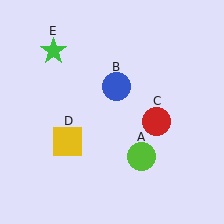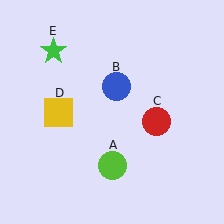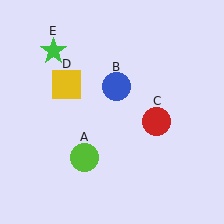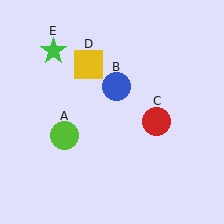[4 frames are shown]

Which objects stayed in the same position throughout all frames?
Blue circle (object B) and red circle (object C) and green star (object E) remained stationary.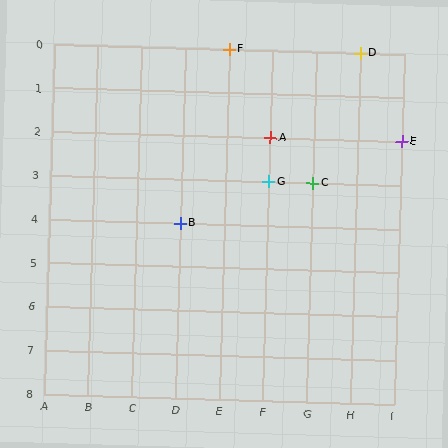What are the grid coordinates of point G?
Point G is at grid coordinates (F, 3).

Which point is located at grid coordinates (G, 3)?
Point C is at (G, 3).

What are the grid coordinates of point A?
Point A is at grid coordinates (F, 2).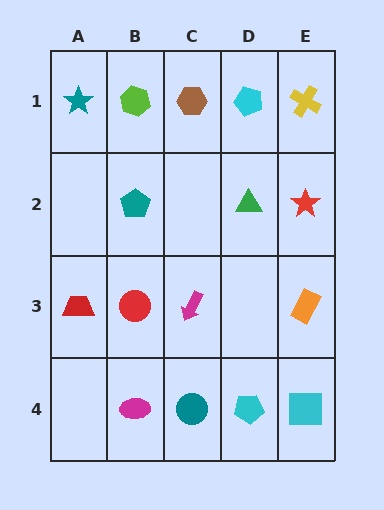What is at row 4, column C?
A teal circle.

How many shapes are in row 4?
4 shapes.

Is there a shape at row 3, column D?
No, that cell is empty.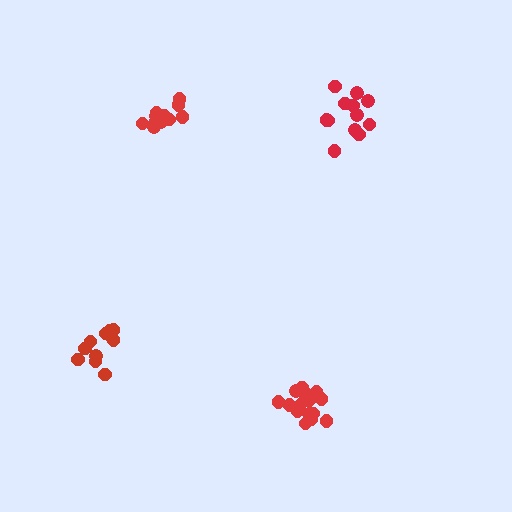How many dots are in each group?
Group 1: 12 dots, Group 2: 12 dots, Group 3: 15 dots, Group 4: 11 dots (50 total).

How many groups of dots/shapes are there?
There are 4 groups.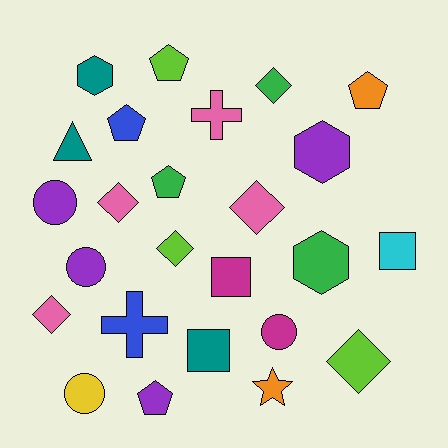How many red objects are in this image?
There are no red objects.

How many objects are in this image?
There are 25 objects.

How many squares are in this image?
There are 3 squares.